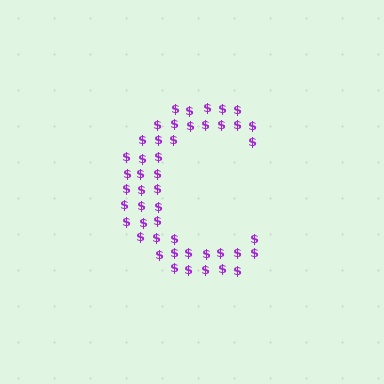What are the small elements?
The small elements are dollar signs.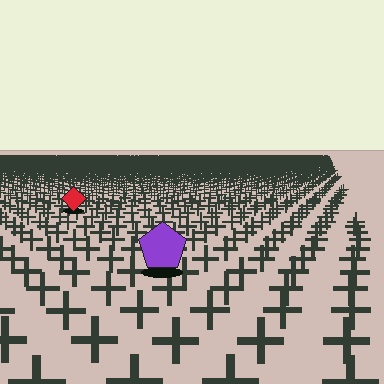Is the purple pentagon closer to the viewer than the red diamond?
Yes. The purple pentagon is closer — you can tell from the texture gradient: the ground texture is coarser near it.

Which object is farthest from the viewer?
The red diamond is farthest from the viewer. It appears smaller and the ground texture around it is denser.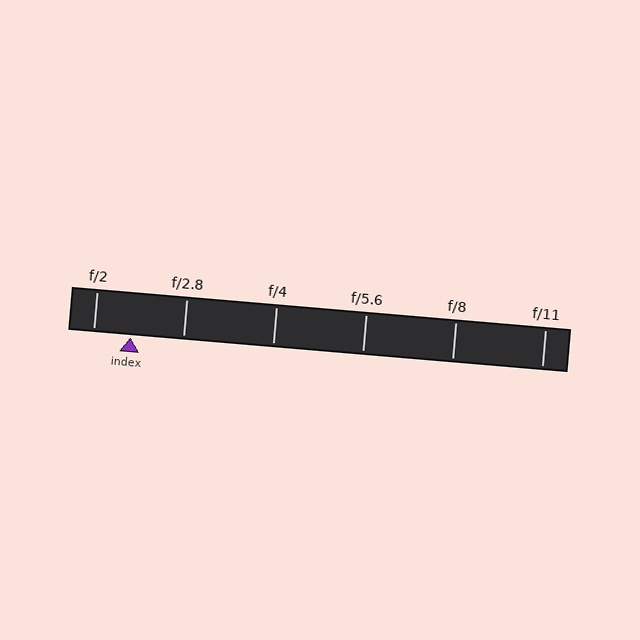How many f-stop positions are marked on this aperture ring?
There are 6 f-stop positions marked.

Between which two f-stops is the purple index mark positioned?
The index mark is between f/2 and f/2.8.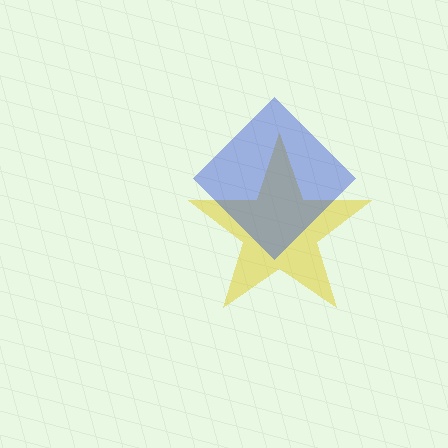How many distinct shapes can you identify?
There are 2 distinct shapes: a yellow star, a blue diamond.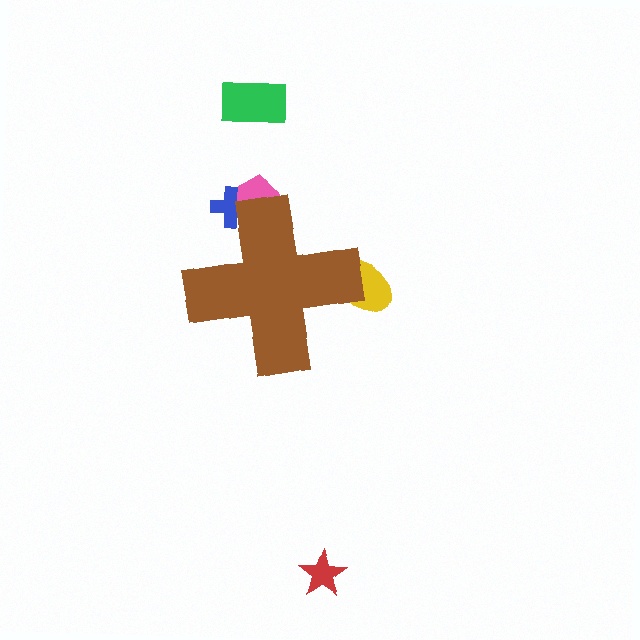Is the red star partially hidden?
No, the red star is fully visible.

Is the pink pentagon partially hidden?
Yes, the pink pentagon is partially hidden behind the brown cross.